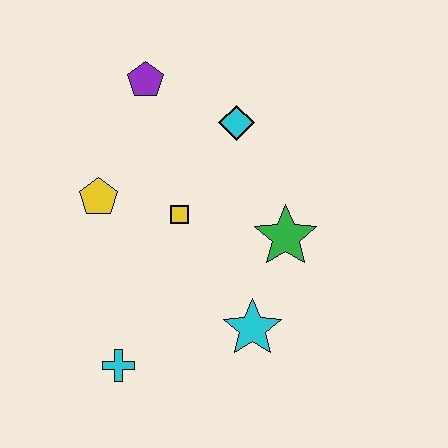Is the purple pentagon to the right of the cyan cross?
Yes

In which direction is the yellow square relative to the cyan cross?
The yellow square is above the cyan cross.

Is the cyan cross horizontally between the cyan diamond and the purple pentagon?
No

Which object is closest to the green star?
The cyan star is closest to the green star.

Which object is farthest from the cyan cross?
The purple pentagon is farthest from the cyan cross.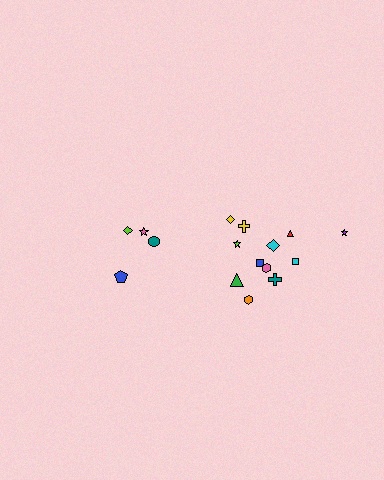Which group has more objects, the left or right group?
The right group.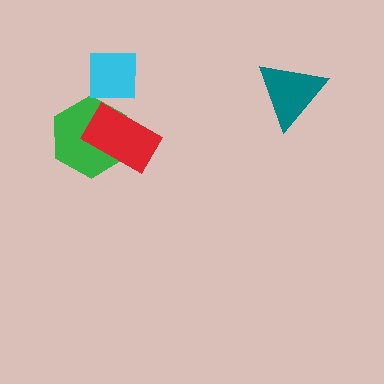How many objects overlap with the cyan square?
1 object overlaps with the cyan square.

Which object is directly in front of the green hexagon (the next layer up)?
The cyan square is directly in front of the green hexagon.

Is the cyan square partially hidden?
No, no other shape covers it.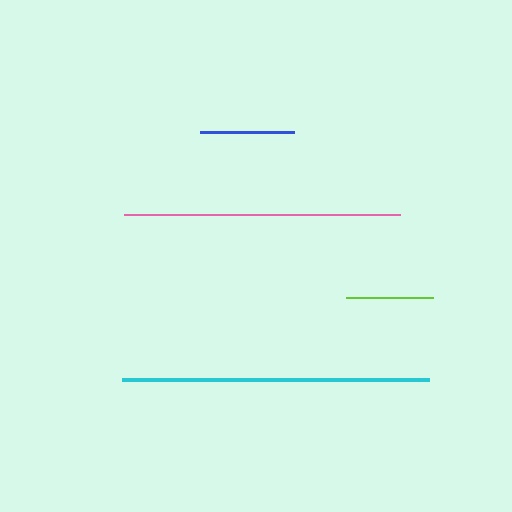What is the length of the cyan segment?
The cyan segment is approximately 307 pixels long.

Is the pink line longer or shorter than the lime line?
The pink line is longer than the lime line.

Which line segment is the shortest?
The lime line is the shortest at approximately 86 pixels.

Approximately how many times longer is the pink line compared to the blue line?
The pink line is approximately 2.9 times the length of the blue line.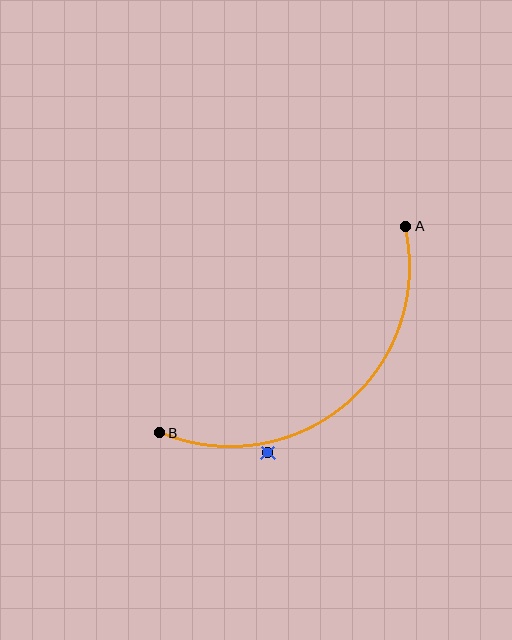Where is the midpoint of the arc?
The arc midpoint is the point on the curve farthest from the straight line joining A and B. It sits below and to the right of that line.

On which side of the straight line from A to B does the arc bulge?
The arc bulges below and to the right of the straight line connecting A and B.